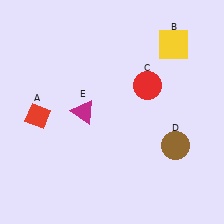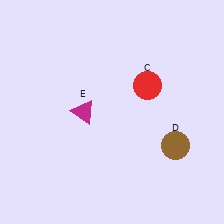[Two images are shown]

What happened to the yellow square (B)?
The yellow square (B) was removed in Image 2. It was in the top-right area of Image 1.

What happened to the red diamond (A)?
The red diamond (A) was removed in Image 2. It was in the bottom-left area of Image 1.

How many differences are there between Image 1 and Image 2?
There are 2 differences between the two images.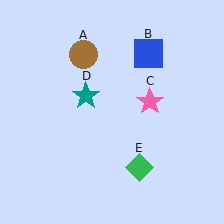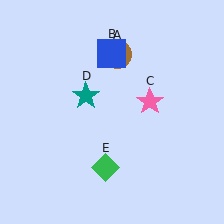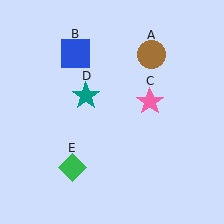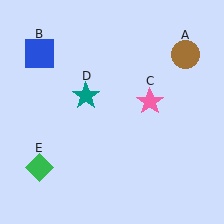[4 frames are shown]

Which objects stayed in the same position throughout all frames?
Pink star (object C) and teal star (object D) remained stationary.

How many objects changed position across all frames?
3 objects changed position: brown circle (object A), blue square (object B), green diamond (object E).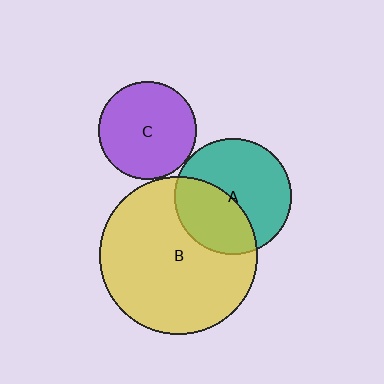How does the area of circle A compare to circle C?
Approximately 1.4 times.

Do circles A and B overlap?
Yes.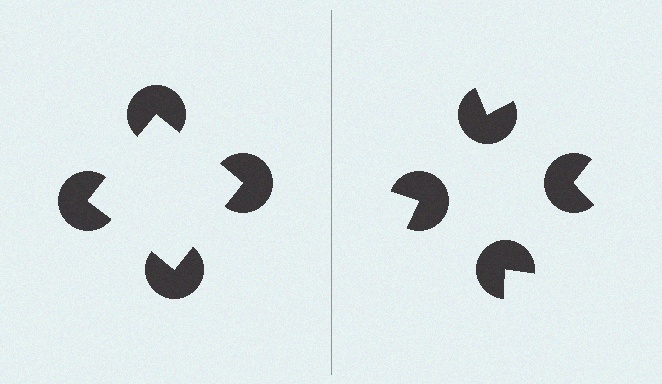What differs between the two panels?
The pac-man discs are positioned identically on both sides; only the wedge orientations differ. On the left they align to a square; on the right they are misaligned.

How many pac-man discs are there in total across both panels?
8 — 4 on each side.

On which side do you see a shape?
An illusory square appears on the left side. On the right side the wedge cuts are rotated, so no coherent shape forms.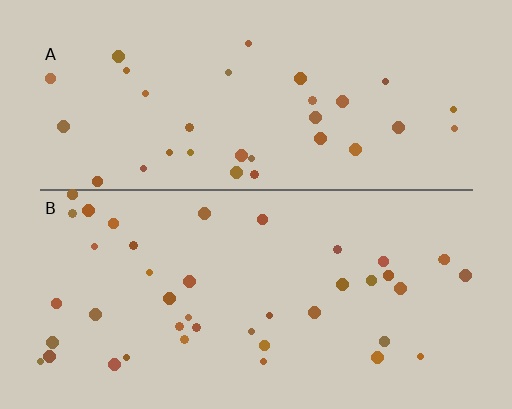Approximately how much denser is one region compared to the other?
Approximately 1.2× — region B over region A.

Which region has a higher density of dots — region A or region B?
B (the bottom).